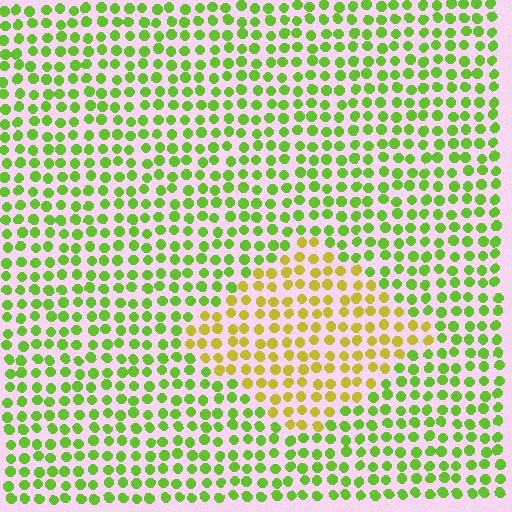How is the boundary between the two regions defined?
The boundary is defined purely by a slight shift in hue (about 41 degrees). Spacing, size, and orientation are identical on both sides.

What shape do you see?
I see a diamond.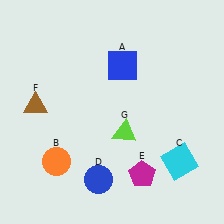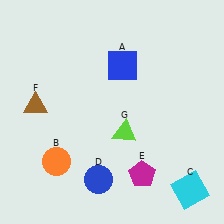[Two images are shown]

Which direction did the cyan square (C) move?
The cyan square (C) moved down.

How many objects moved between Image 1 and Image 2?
1 object moved between the two images.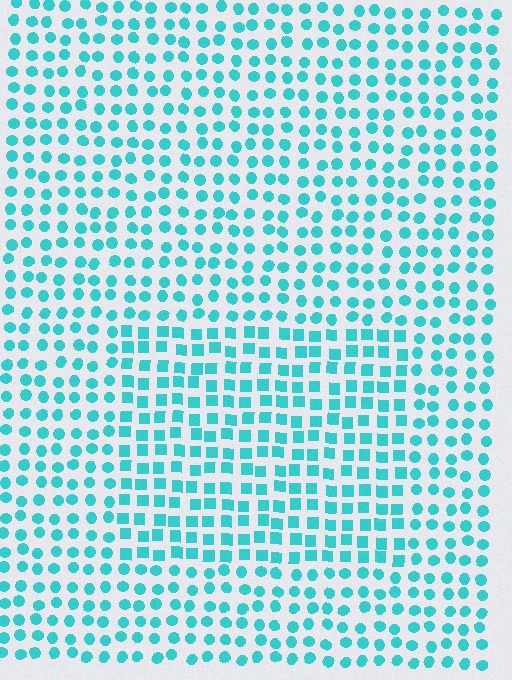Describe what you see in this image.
The image is filled with small cyan elements arranged in a uniform grid. A rectangle-shaped region contains squares, while the surrounding area contains circles. The boundary is defined purely by the change in element shape.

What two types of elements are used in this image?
The image uses squares inside the rectangle region and circles outside it.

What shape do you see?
I see a rectangle.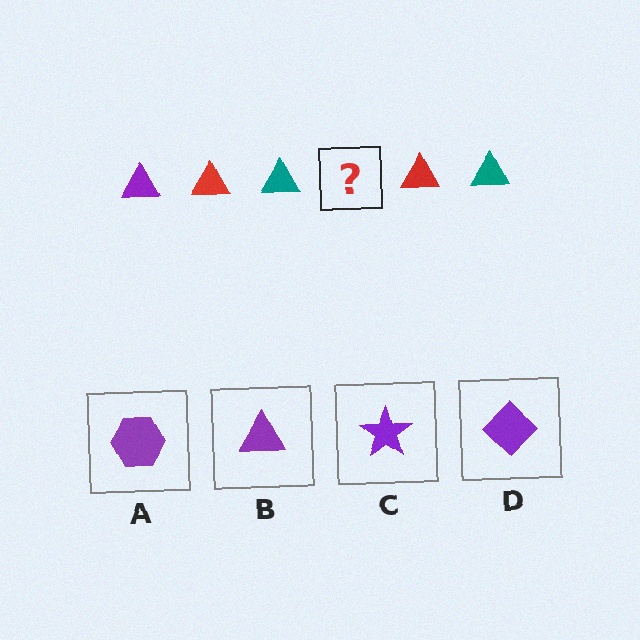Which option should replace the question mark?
Option B.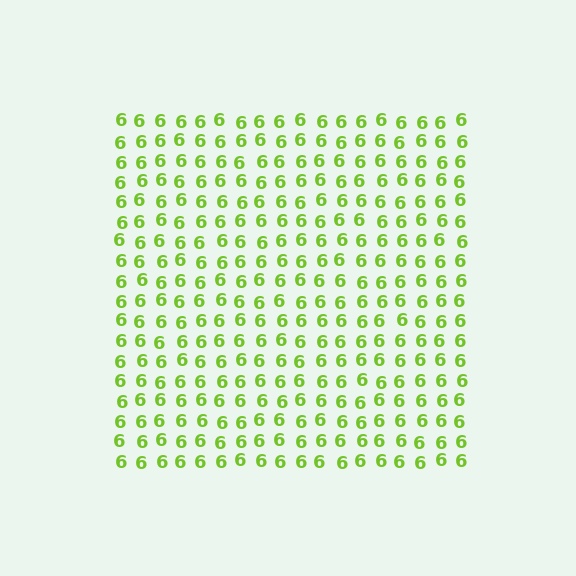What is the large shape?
The large shape is a square.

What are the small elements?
The small elements are digit 6's.